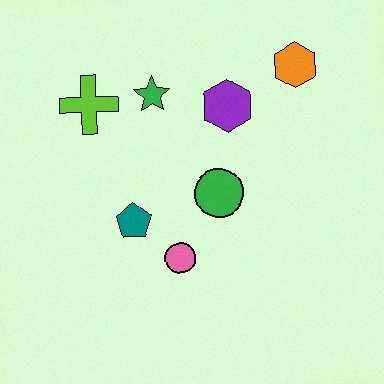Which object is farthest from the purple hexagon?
The pink circle is farthest from the purple hexagon.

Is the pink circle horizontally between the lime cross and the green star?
No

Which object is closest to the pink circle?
The teal pentagon is closest to the pink circle.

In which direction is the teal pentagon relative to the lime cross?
The teal pentagon is below the lime cross.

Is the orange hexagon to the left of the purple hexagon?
No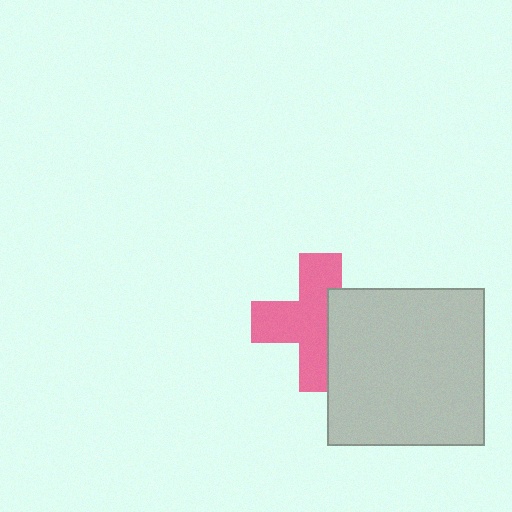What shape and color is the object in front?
The object in front is a light gray square.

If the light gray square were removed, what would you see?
You would see the complete pink cross.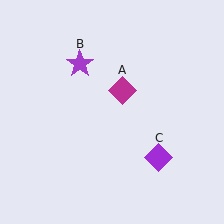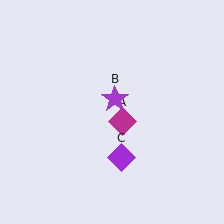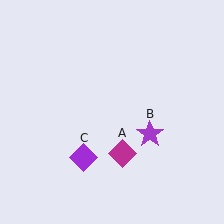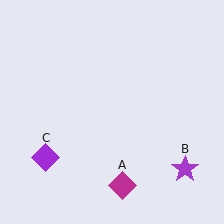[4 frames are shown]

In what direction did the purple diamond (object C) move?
The purple diamond (object C) moved left.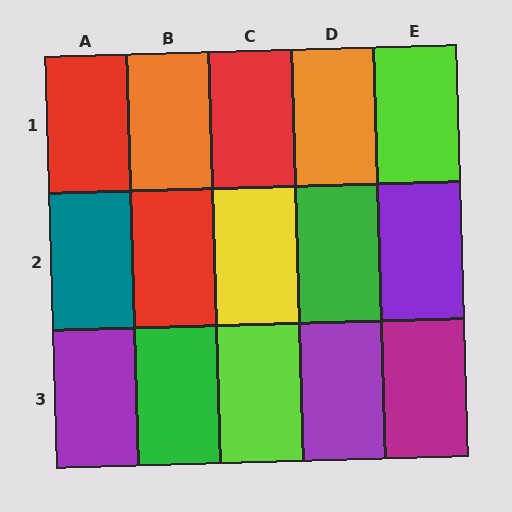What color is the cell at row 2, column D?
Green.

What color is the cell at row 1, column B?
Orange.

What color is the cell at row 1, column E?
Lime.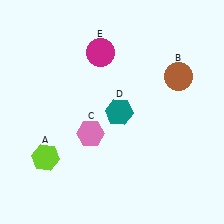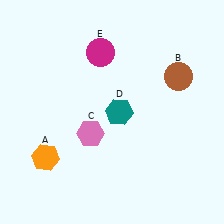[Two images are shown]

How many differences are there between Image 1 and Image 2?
There is 1 difference between the two images.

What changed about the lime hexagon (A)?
In Image 1, A is lime. In Image 2, it changed to orange.